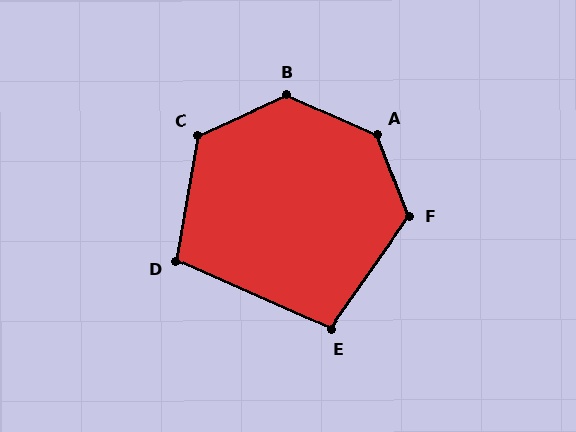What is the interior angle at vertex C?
Approximately 124 degrees (obtuse).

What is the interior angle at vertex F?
Approximately 124 degrees (obtuse).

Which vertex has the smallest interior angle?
E, at approximately 101 degrees.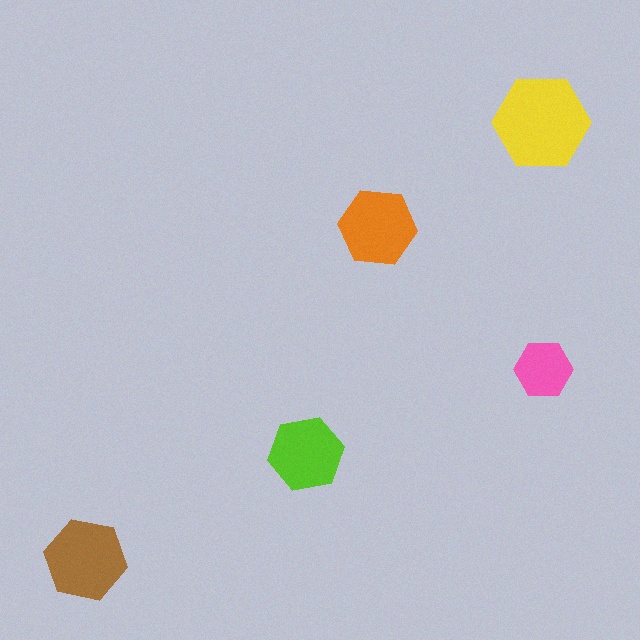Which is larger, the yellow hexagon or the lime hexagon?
The yellow one.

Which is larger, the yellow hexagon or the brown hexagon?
The yellow one.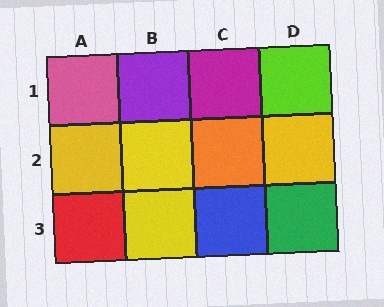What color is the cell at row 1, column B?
Purple.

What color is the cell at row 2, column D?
Yellow.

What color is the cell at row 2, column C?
Orange.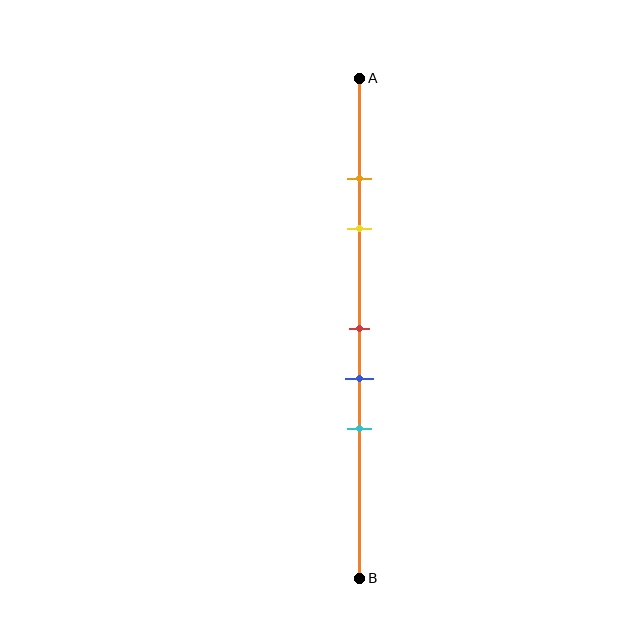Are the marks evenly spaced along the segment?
No, the marks are not evenly spaced.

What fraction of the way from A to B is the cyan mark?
The cyan mark is approximately 70% (0.7) of the way from A to B.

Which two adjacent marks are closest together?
The orange and yellow marks are the closest adjacent pair.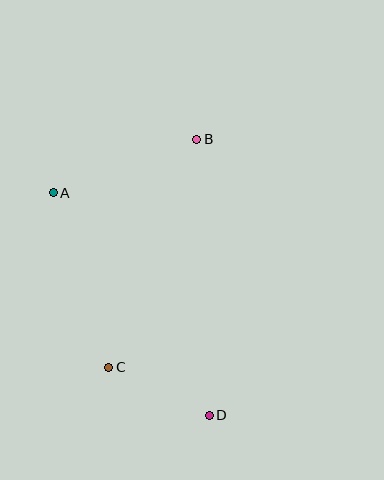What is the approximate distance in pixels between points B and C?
The distance between B and C is approximately 245 pixels.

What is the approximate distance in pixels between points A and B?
The distance between A and B is approximately 153 pixels.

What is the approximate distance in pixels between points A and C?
The distance between A and C is approximately 183 pixels.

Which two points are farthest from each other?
Points B and D are farthest from each other.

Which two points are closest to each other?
Points C and D are closest to each other.